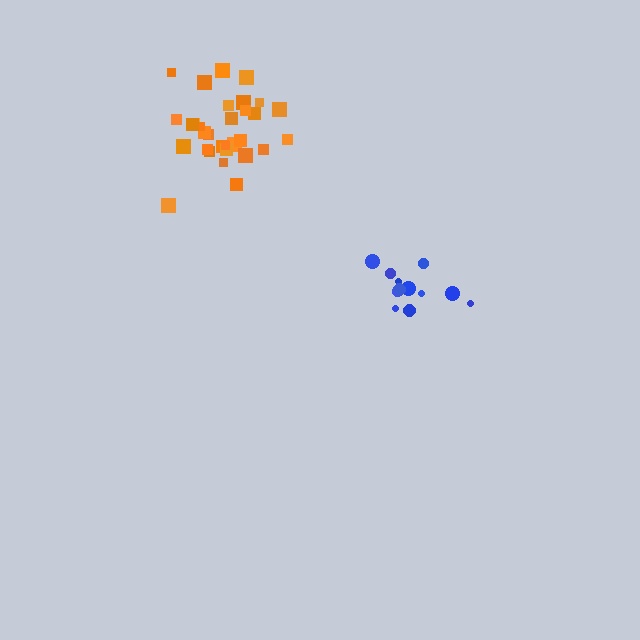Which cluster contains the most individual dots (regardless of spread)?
Orange (31).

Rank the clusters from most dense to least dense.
orange, blue.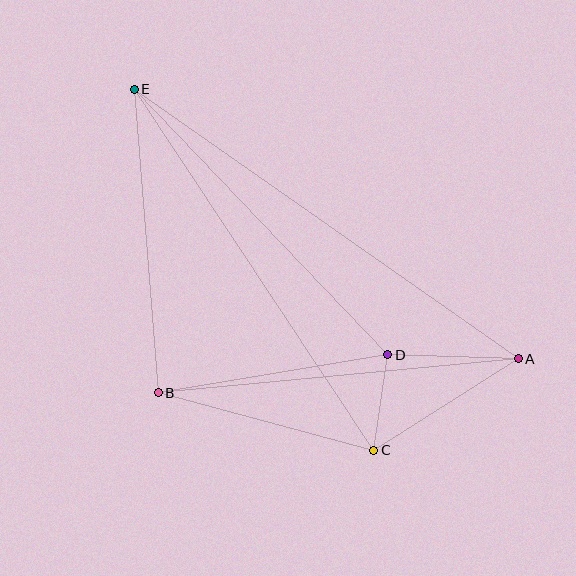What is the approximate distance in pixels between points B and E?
The distance between B and E is approximately 304 pixels.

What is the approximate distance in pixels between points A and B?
The distance between A and B is approximately 361 pixels.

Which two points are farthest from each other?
Points A and E are farthest from each other.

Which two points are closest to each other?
Points C and D are closest to each other.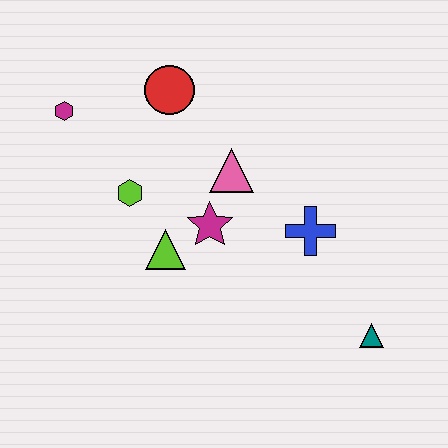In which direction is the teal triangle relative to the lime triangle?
The teal triangle is to the right of the lime triangle.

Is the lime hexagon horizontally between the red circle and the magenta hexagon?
Yes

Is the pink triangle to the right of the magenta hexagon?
Yes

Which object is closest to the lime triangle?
The magenta star is closest to the lime triangle.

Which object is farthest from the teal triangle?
The magenta hexagon is farthest from the teal triangle.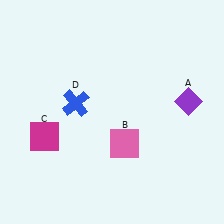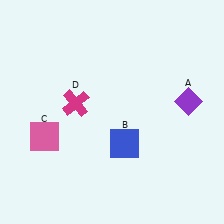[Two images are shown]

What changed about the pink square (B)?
In Image 1, B is pink. In Image 2, it changed to blue.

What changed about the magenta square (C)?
In Image 1, C is magenta. In Image 2, it changed to pink.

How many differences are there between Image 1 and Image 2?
There are 3 differences between the two images.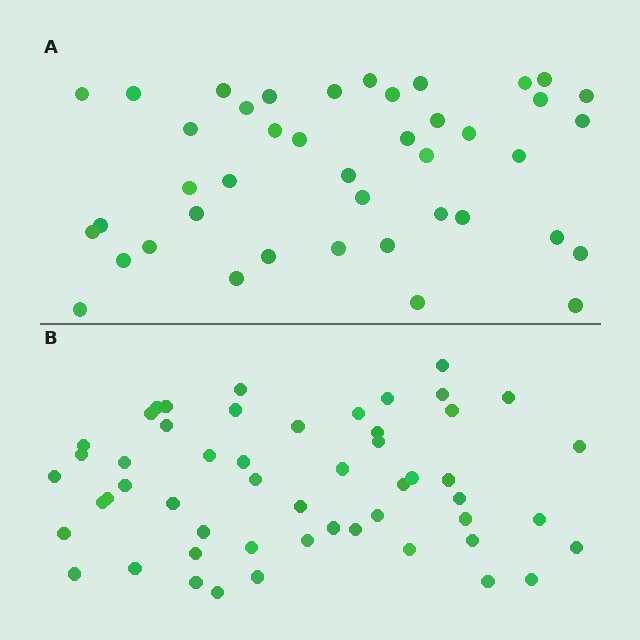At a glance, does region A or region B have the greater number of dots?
Region B (the bottom region) has more dots.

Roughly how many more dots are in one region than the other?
Region B has roughly 12 or so more dots than region A.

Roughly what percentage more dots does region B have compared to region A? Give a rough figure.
About 25% more.